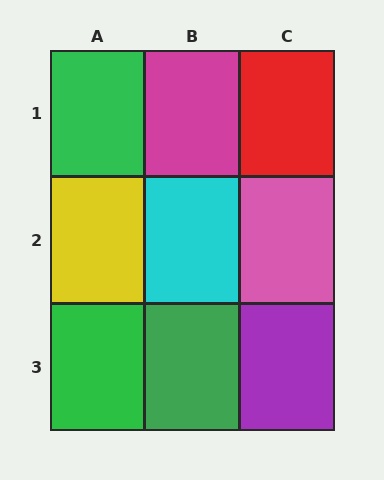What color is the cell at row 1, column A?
Green.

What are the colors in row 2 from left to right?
Yellow, cyan, pink.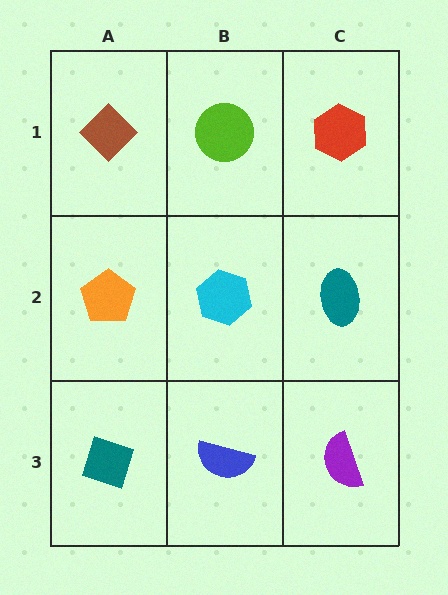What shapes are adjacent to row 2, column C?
A red hexagon (row 1, column C), a purple semicircle (row 3, column C), a cyan hexagon (row 2, column B).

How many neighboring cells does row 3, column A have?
2.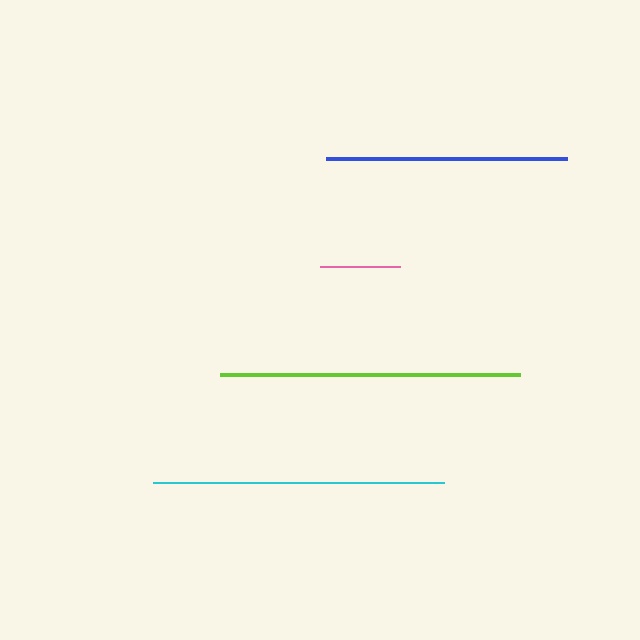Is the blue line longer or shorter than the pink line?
The blue line is longer than the pink line.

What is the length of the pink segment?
The pink segment is approximately 80 pixels long.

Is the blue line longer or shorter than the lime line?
The lime line is longer than the blue line.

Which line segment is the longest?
The lime line is the longest at approximately 300 pixels.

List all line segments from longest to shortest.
From longest to shortest: lime, cyan, blue, pink.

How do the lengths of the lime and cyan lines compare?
The lime and cyan lines are approximately the same length.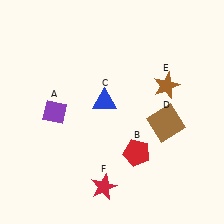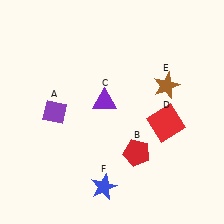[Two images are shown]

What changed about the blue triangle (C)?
In Image 1, C is blue. In Image 2, it changed to purple.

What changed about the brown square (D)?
In Image 1, D is brown. In Image 2, it changed to red.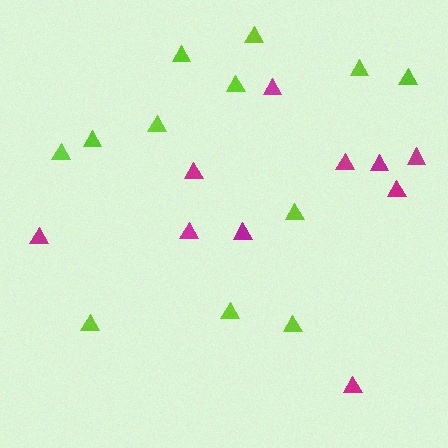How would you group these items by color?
There are 2 groups: one group of lime triangles (12) and one group of magenta triangles (10).